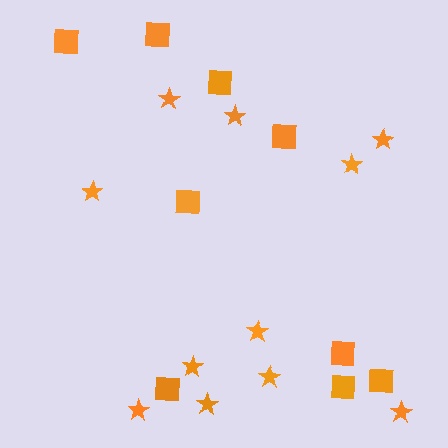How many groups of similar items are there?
There are 2 groups: one group of stars (11) and one group of squares (9).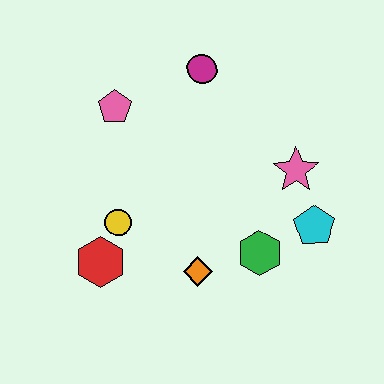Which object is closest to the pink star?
The cyan pentagon is closest to the pink star.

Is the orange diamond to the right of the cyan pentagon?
No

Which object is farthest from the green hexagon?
The pink pentagon is farthest from the green hexagon.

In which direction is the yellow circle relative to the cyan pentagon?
The yellow circle is to the left of the cyan pentagon.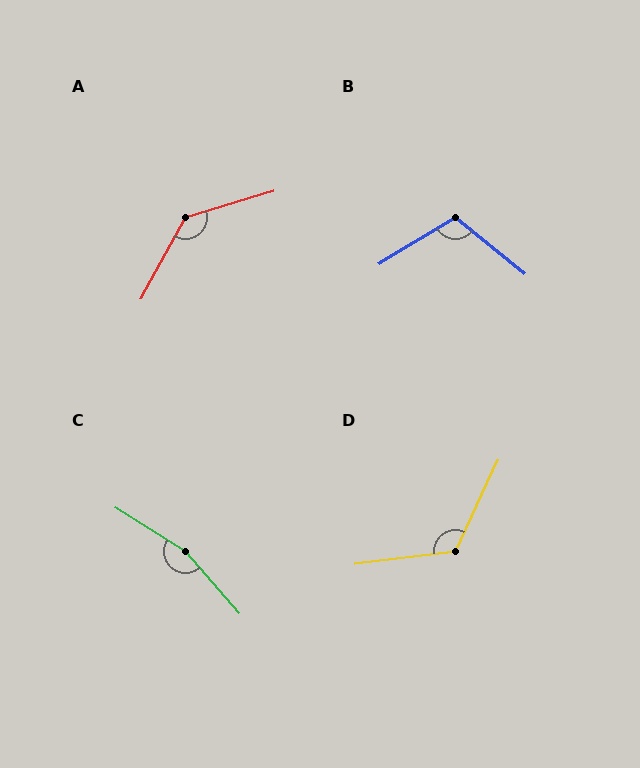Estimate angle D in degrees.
Approximately 122 degrees.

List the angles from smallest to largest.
B (109°), D (122°), A (135°), C (163°).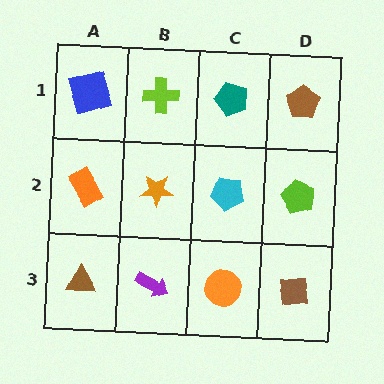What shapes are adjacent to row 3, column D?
A lime pentagon (row 2, column D), an orange circle (row 3, column C).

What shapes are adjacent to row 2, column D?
A brown pentagon (row 1, column D), a brown square (row 3, column D), a cyan pentagon (row 2, column C).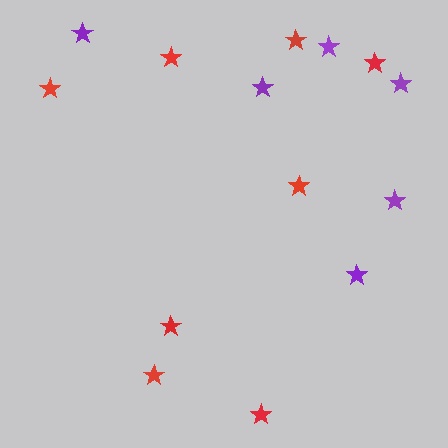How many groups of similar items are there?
There are 2 groups: one group of red stars (8) and one group of purple stars (6).